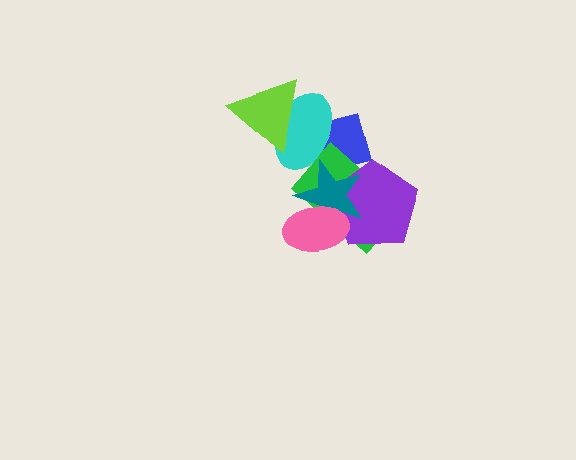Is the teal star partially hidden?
Yes, it is partially covered by another shape.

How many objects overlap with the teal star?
4 objects overlap with the teal star.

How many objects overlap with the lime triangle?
1 object overlaps with the lime triangle.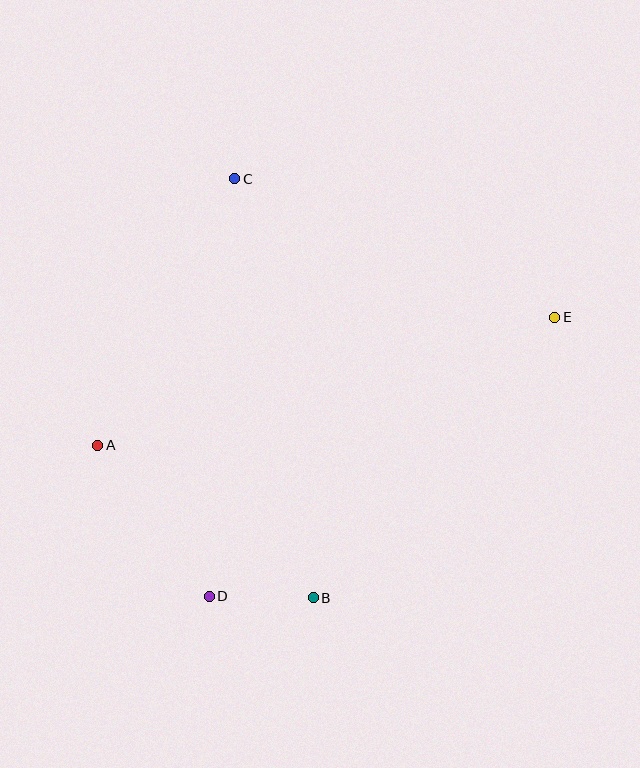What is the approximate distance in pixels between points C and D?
The distance between C and D is approximately 418 pixels.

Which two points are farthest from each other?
Points A and E are farthest from each other.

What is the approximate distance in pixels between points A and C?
The distance between A and C is approximately 300 pixels.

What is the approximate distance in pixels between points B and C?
The distance between B and C is approximately 426 pixels.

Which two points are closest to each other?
Points B and D are closest to each other.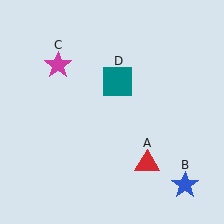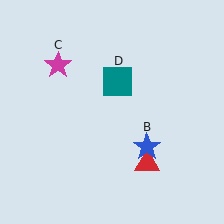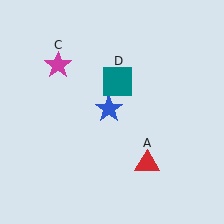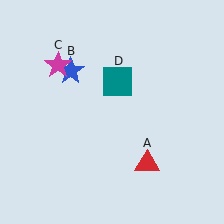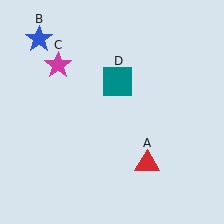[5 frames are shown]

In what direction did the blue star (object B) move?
The blue star (object B) moved up and to the left.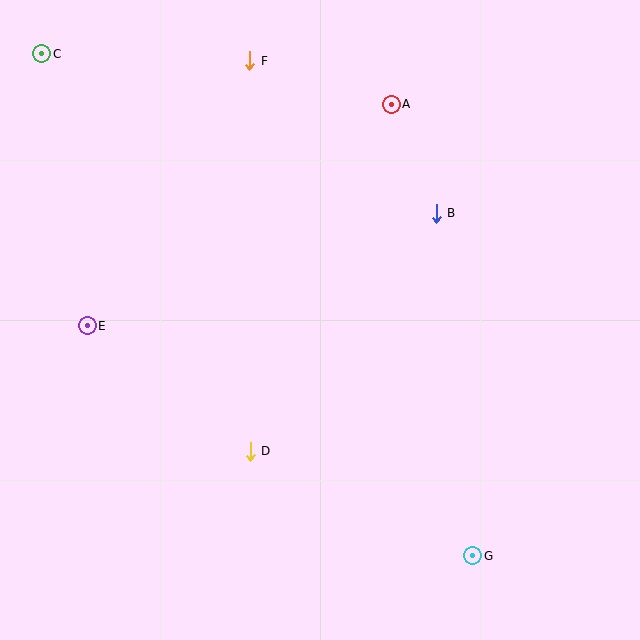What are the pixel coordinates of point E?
Point E is at (87, 326).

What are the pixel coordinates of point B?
Point B is at (436, 213).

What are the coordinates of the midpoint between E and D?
The midpoint between E and D is at (169, 389).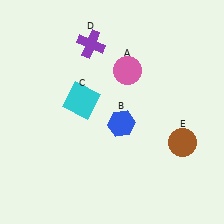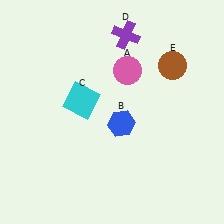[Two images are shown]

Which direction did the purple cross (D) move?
The purple cross (D) moved right.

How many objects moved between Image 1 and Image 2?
2 objects moved between the two images.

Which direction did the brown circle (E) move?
The brown circle (E) moved up.